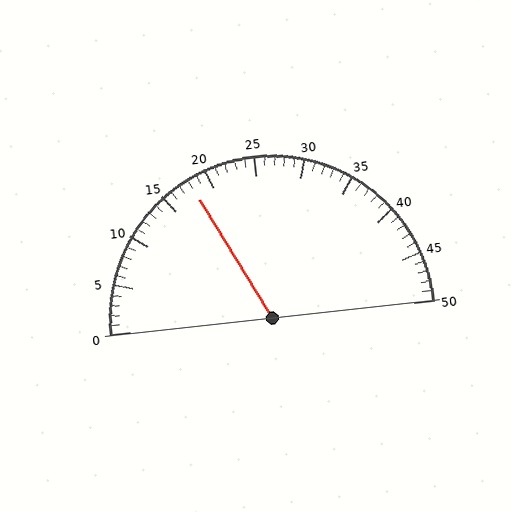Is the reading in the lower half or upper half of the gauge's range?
The reading is in the lower half of the range (0 to 50).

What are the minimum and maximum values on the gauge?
The gauge ranges from 0 to 50.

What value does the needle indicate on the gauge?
The needle indicates approximately 18.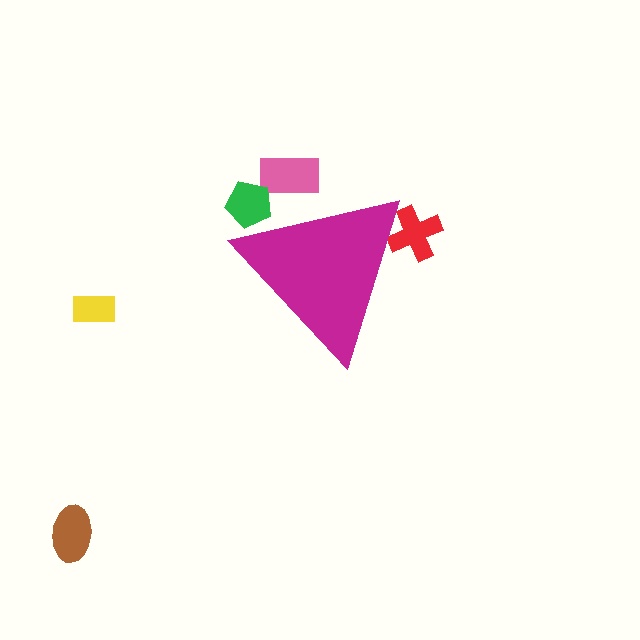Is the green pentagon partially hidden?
Yes, the green pentagon is partially hidden behind the magenta triangle.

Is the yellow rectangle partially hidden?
No, the yellow rectangle is fully visible.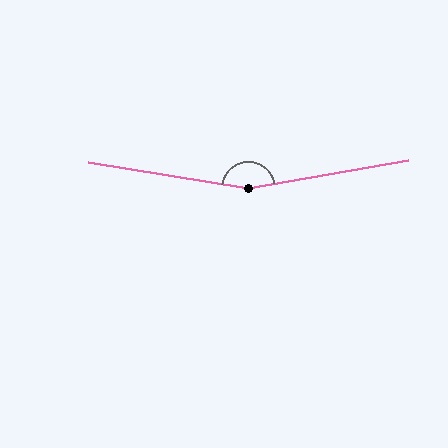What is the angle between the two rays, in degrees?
Approximately 160 degrees.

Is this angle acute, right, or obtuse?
It is obtuse.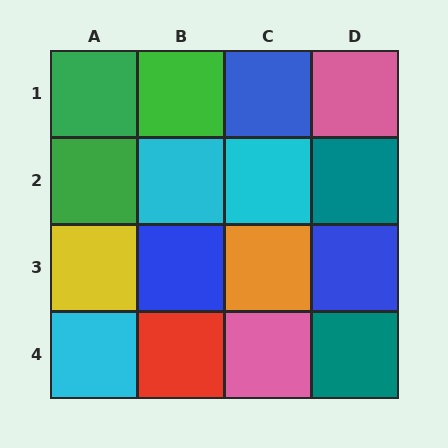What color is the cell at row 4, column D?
Teal.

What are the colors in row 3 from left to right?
Yellow, blue, orange, blue.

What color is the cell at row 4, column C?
Pink.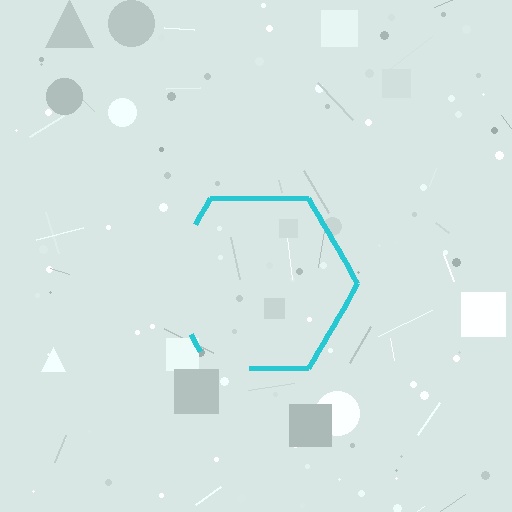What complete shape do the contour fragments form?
The contour fragments form a hexagon.